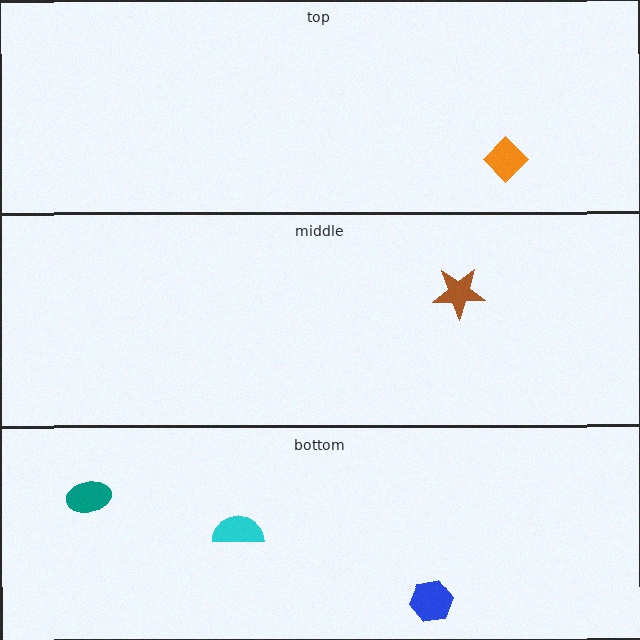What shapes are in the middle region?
The brown star.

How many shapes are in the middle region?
1.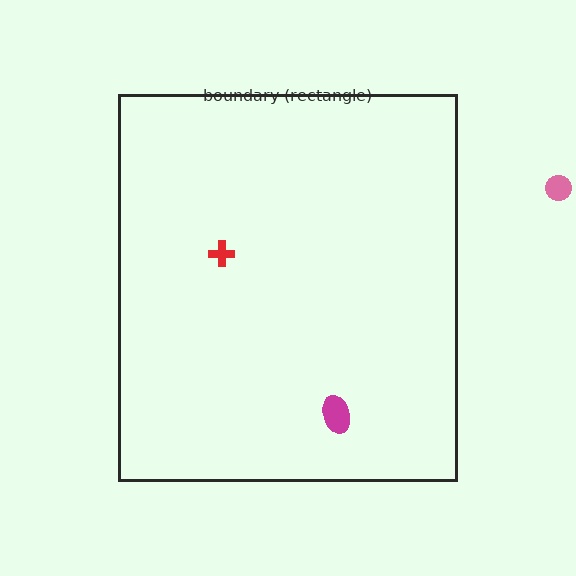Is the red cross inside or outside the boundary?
Inside.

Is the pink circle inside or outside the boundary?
Outside.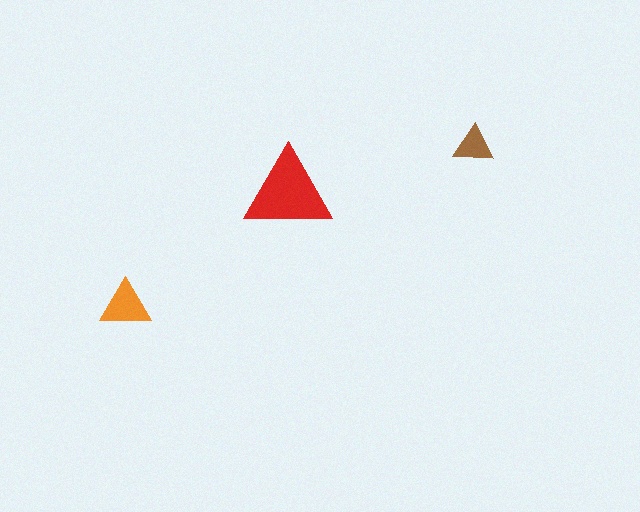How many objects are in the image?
There are 3 objects in the image.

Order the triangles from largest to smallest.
the red one, the orange one, the brown one.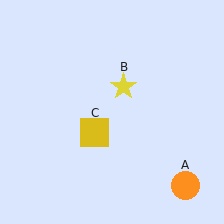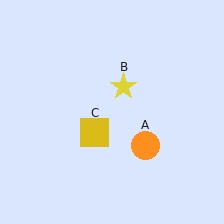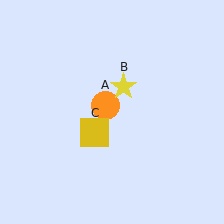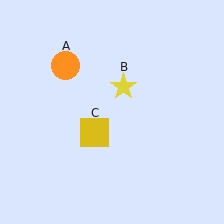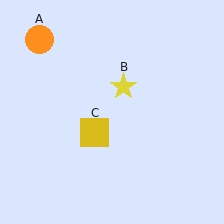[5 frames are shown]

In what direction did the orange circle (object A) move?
The orange circle (object A) moved up and to the left.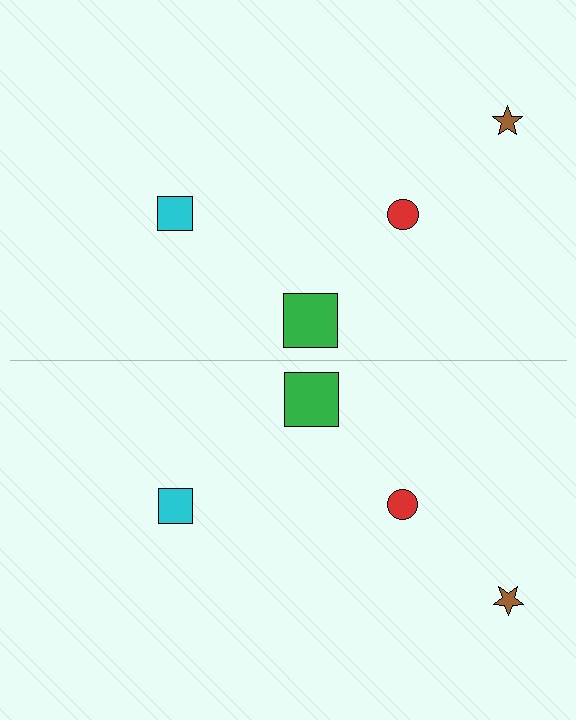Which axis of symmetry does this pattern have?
The pattern has a horizontal axis of symmetry running through the center of the image.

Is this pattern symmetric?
Yes, this pattern has bilateral (reflection) symmetry.